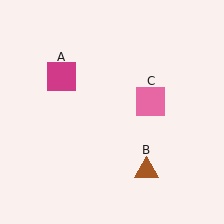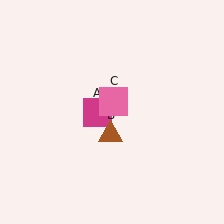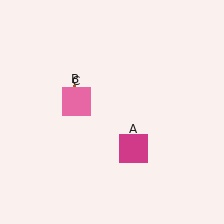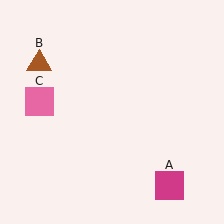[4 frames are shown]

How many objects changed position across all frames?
3 objects changed position: magenta square (object A), brown triangle (object B), pink square (object C).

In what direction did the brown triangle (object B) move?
The brown triangle (object B) moved up and to the left.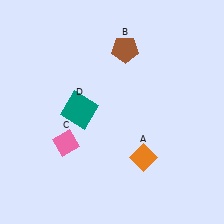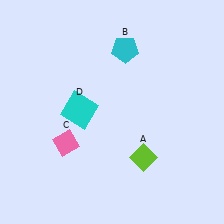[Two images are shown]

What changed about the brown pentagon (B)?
In Image 1, B is brown. In Image 2, it changed to cyan.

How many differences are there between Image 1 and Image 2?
There are 3 differences between the two images.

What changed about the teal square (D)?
In Image 1, D is teal. In Image 2, it changed to cyan.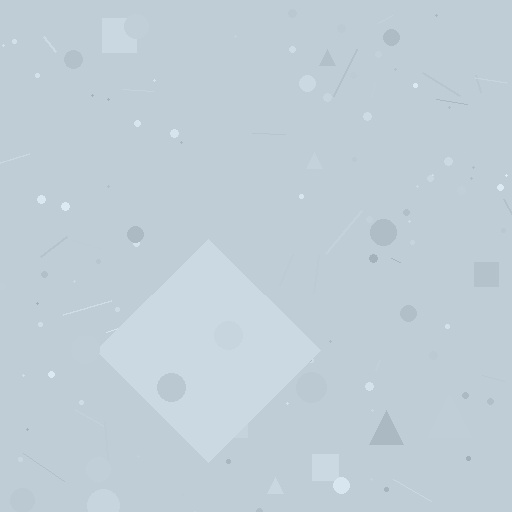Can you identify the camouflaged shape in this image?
The camouflaged shape is a diamond.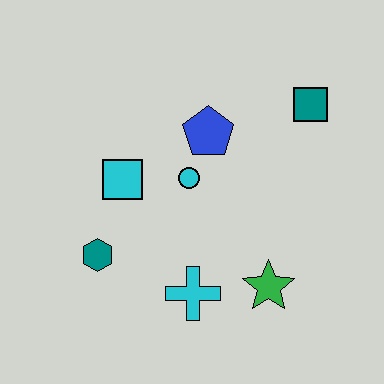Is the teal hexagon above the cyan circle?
No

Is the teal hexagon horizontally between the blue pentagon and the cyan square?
No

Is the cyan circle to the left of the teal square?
Yes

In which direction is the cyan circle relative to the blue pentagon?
The cyan circle is below the blue pentagon.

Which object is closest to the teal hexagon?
The cyan square is closest to the teal hexagon.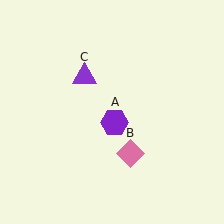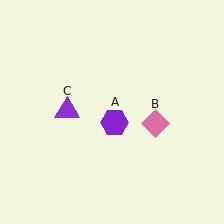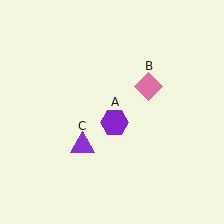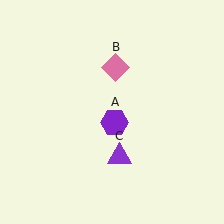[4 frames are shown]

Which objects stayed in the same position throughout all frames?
Purple hexagon (object A) remained stationary.